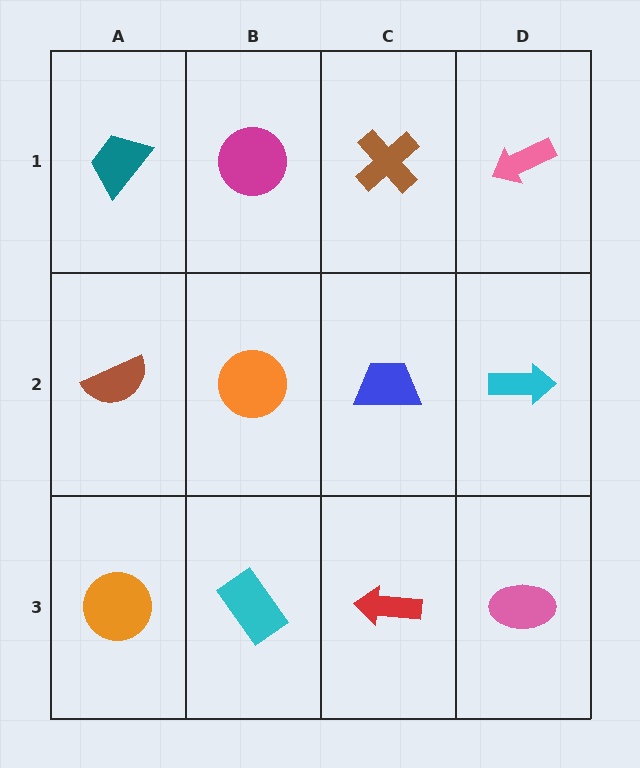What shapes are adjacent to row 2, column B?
A magenta circle (row 1, column B), a cyan rectangle (row 3, column B), a brown semicircle (row 2, column A), a blue trapezoid (row 2, column C).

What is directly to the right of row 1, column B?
A brown cross.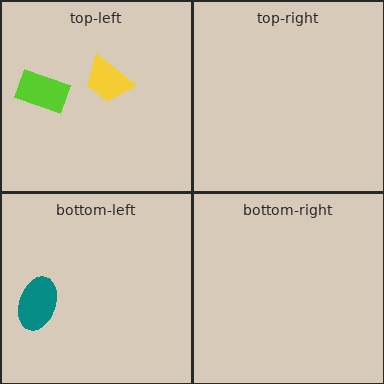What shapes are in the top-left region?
The yellow trapezoid, the lime rectangle.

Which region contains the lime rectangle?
The top-left region.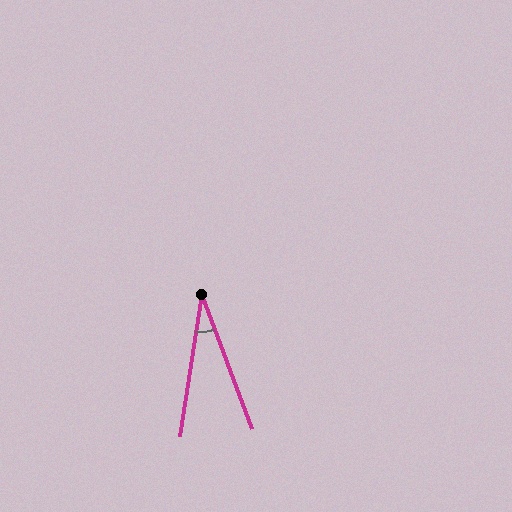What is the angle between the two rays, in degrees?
Approximately 29 degrees.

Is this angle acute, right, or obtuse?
It is acute.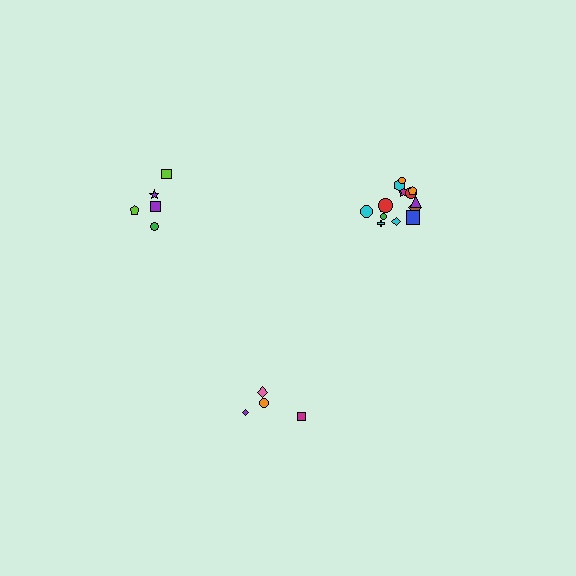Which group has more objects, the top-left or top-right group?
The top-right group.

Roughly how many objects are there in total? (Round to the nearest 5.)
Roughly 25 objects in total.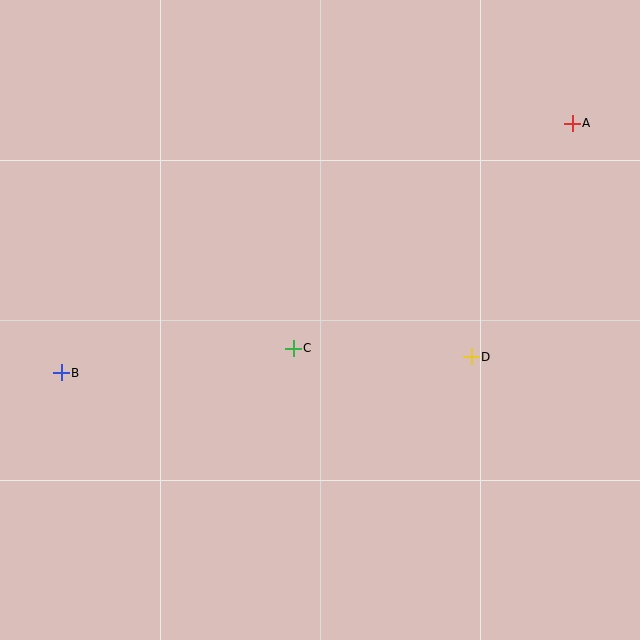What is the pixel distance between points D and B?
The distance between D and B is 410 pixels.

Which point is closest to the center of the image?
Point C at (293, 348) is closest to the center.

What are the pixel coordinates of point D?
Point D is at (471, 357).